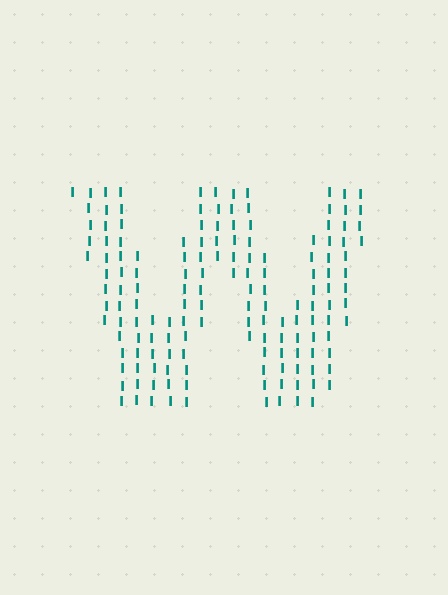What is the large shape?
The large shape is the letter W.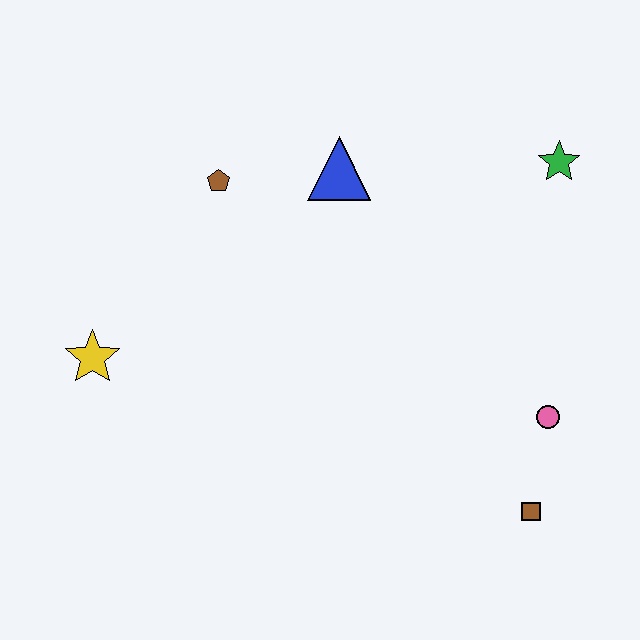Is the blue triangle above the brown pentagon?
Yes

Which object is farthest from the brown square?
The yellow star is farthest from the brown square.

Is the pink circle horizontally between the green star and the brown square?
Yes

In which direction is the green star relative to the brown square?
The green star is above the brown square.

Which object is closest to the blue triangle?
The brown pentagon is closest to the blue triangle.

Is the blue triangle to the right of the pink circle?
No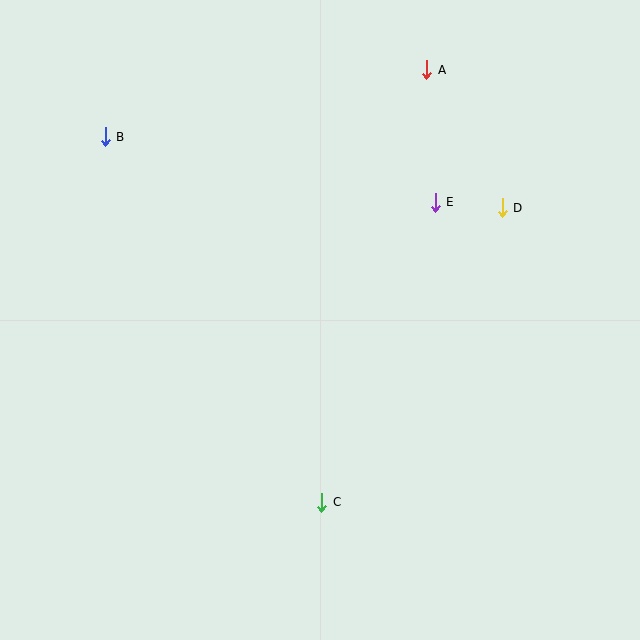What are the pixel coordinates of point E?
Point E is at (435, 202).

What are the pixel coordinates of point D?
Point D is at (502, 208).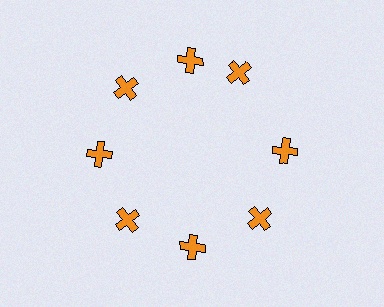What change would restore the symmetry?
The symmetry would be restored by rotating it back into even spacing with its neighbors so that all 8 crosses sit at equal angles and equal distance from the center.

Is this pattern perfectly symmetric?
No. The 8 orange crosses are arranged in a ring, but one element near the 2 o'clock position is rotated out of alignment along the ring, breaking the 8-fold rotational symmetry.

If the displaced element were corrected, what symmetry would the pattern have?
It would have 8-fold rotational symmetry — the pattern would map onto itself every 45 degrees.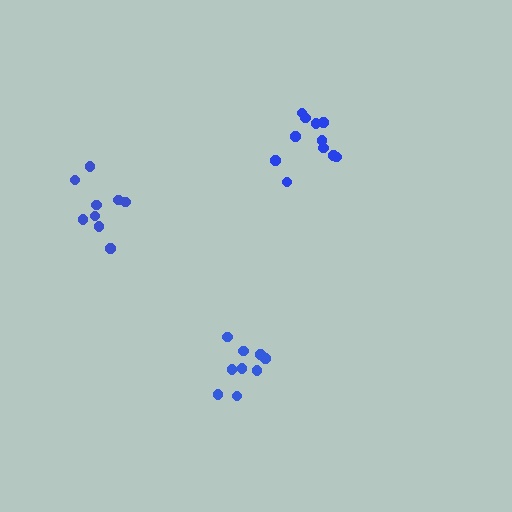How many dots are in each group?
Group 1: 11 dots, Group 2: 9 dots, Group 3: 9 dots (29 total).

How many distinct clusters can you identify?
There are 3 distinct clusters.